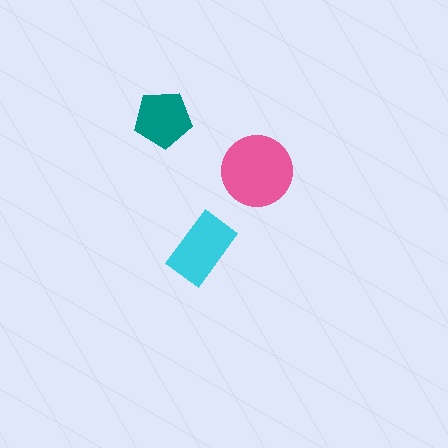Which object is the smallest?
The teal pentagon.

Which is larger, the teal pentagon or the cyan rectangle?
The cyan rectangle.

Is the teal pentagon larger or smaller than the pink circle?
Smaller.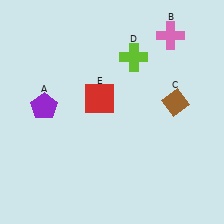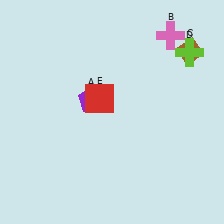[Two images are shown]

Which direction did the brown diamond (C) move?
The brown diamond (C) moved up.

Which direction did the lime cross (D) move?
The lime cross (D) moved right.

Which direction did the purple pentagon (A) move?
The purple pentagon (A) moved right.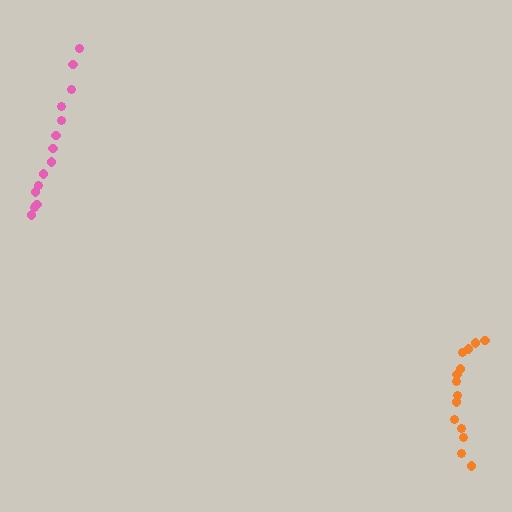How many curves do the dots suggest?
There are 2 distinct paths.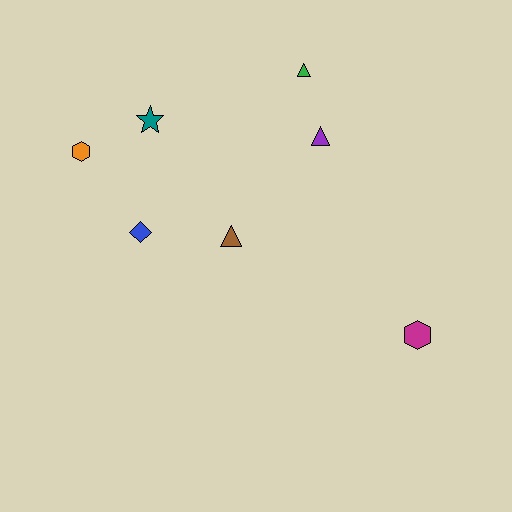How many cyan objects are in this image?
There are no cyan objects.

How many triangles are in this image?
There are 3 triangles.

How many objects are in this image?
There are 7 objects.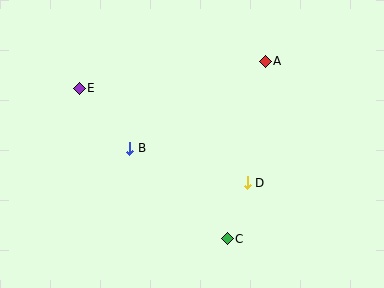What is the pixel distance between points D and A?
The distance between D and A is 122 pixels.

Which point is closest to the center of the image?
Point B at (130, 148) is closest to the center.